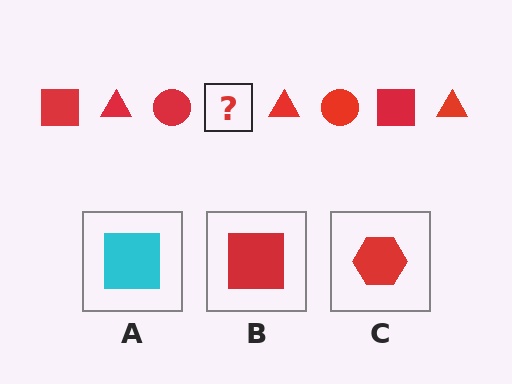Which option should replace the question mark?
Option B.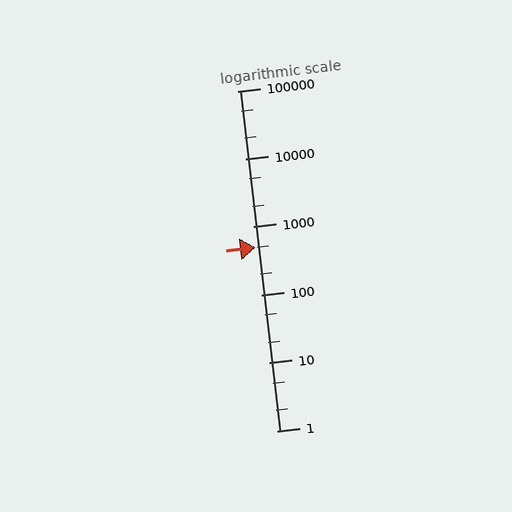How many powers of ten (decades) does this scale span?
The scale spans 5 decades, from 1 to 100000.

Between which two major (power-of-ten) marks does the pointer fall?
The pointer is between 100 and 1000.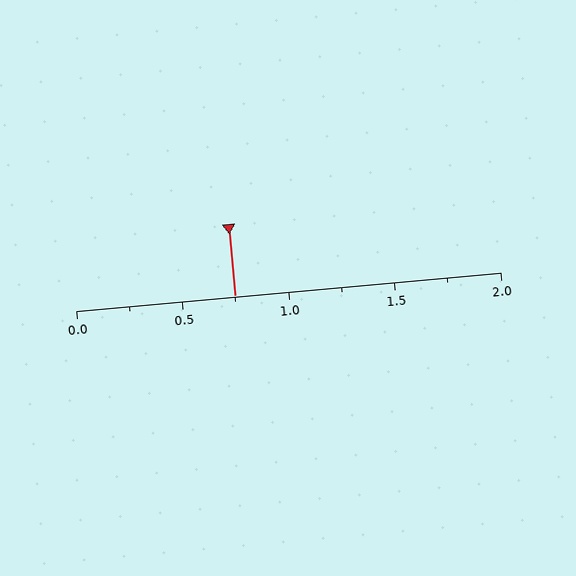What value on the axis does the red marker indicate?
The marker indicates approximately 0.75.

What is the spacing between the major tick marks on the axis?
The major ticks are spaced 0.5 apart.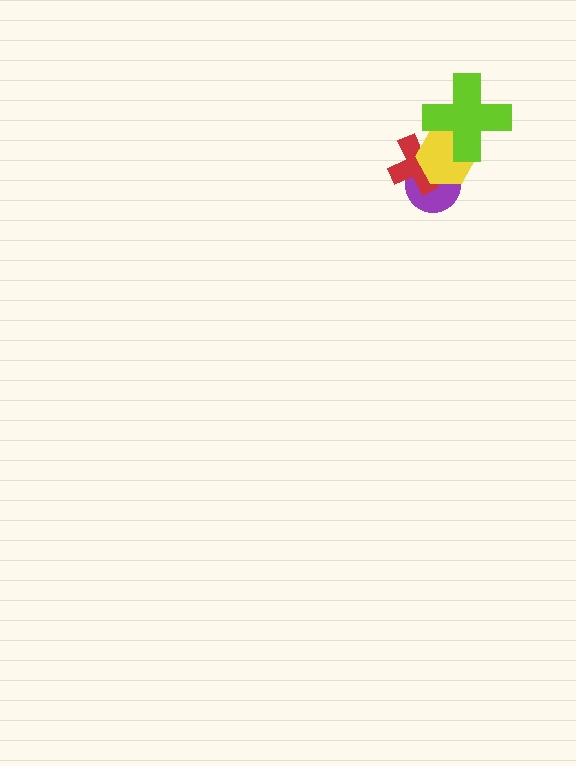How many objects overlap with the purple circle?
2 objects overlap with the purple circle.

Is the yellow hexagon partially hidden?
Yes, it is partially covered by another shape.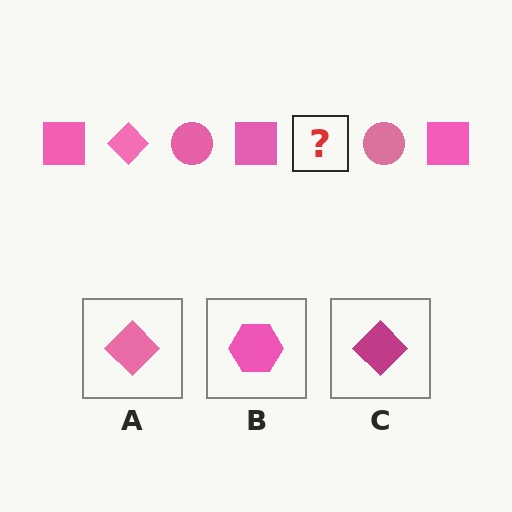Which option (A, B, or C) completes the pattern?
A.